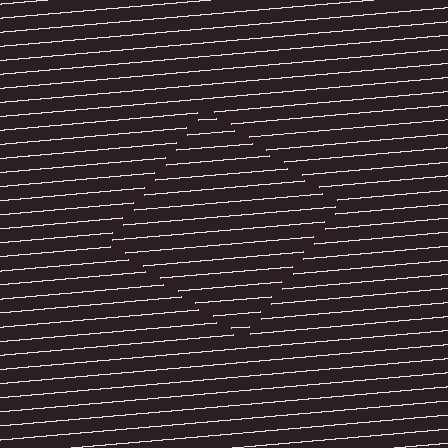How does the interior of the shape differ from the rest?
The interior of the shape contains the same grating, shifted by half a period — the contour is defined by the phase discontinuity where line-ends from the inner and outer gratings abut.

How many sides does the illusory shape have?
4 sides — the line-ends trace a square.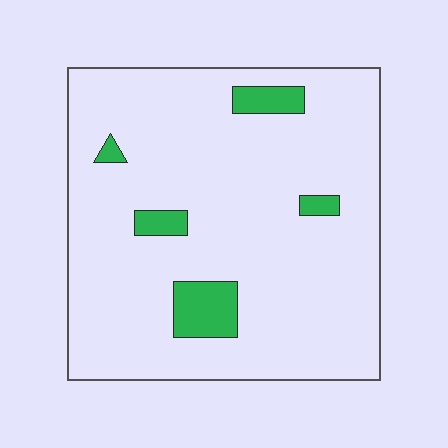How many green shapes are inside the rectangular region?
5.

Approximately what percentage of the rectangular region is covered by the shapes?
Approximately 10%.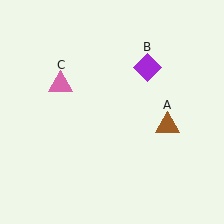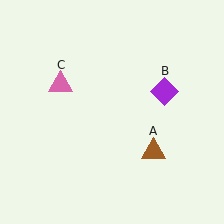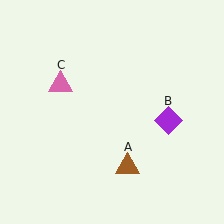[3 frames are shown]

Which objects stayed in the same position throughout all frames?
Pink triangle (object C) remained stationary.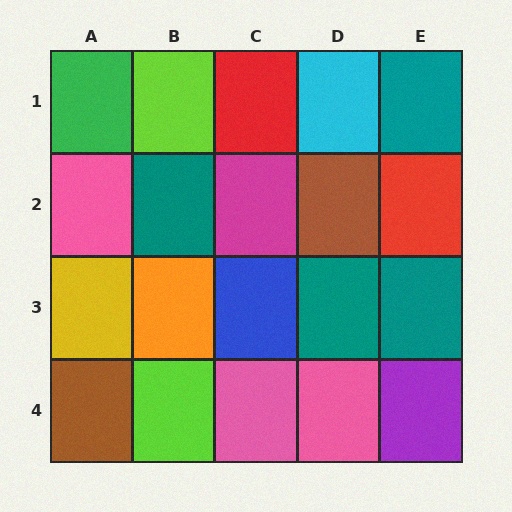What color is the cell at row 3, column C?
Blue.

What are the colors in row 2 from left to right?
Pink, teal, magenta, brown, red.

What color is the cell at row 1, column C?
Red.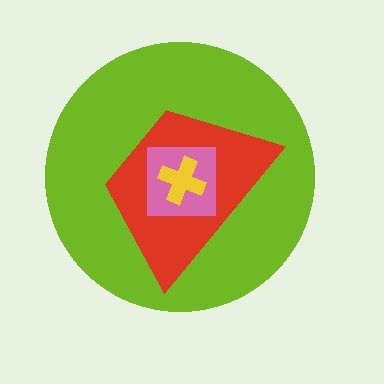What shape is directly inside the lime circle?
The red trapezoid.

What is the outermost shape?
The lime circle.